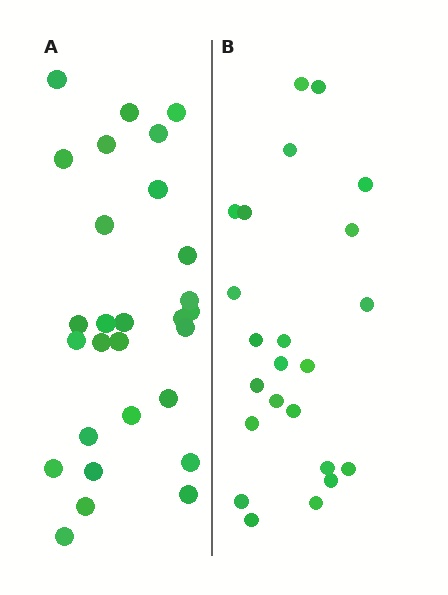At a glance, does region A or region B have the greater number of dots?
Region A (the left region) has more dots.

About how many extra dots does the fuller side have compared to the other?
Region A has about 5 more dots than region B.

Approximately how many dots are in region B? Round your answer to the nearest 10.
About 20 dots. (The exact count is 23, which rounds to 20.)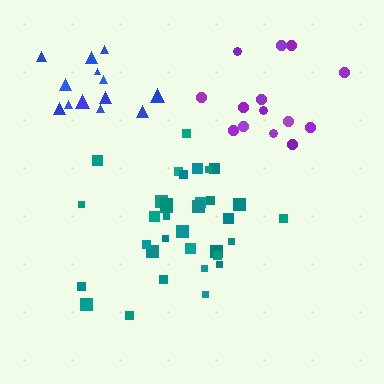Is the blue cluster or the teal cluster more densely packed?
Teal.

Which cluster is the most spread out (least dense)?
Purple.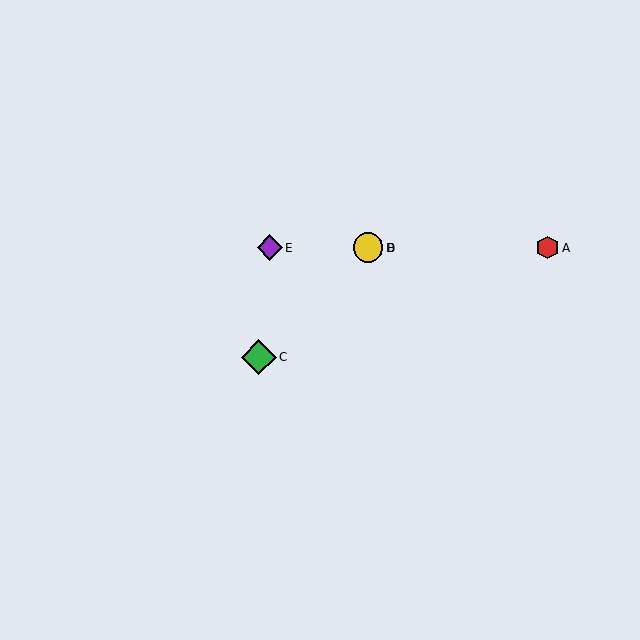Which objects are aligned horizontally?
Objects A, B, D, E are aligned horizontally.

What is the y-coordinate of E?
Object E is at y≈248.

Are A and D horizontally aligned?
Yes, both are at y≈248.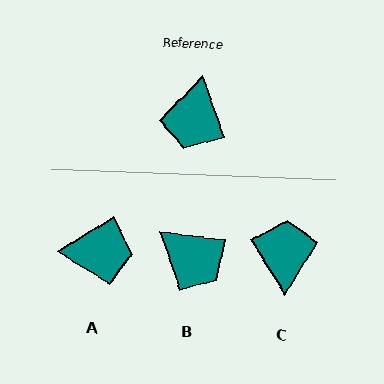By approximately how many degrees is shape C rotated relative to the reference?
Approximately 167 degrees clockwise.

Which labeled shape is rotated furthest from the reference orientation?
C, about 167 degrees away.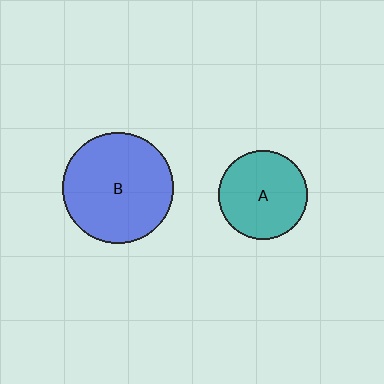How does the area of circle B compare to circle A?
Approximately 1.6 times.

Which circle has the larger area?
Circle B (blue).